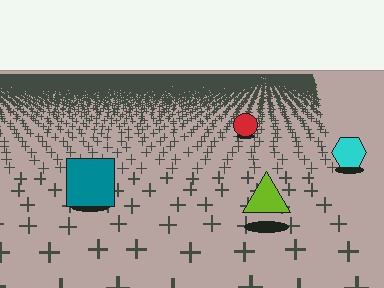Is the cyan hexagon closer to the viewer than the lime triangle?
No. The lime triangle is closer — you can tell from the texture gradient: the ground texture is coarser near it.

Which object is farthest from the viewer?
The red circle is farthest from the viewer. It appears smaller and the ground texture around it is denser.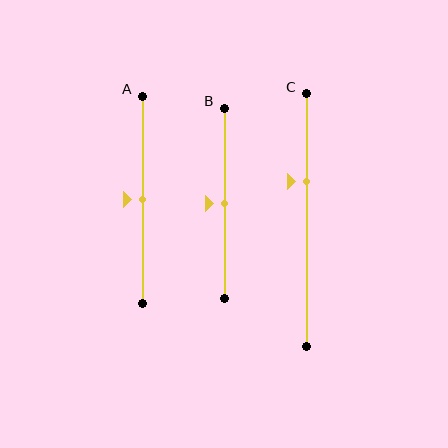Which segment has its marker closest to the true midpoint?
Segment A has its marker closest to the true midpoint.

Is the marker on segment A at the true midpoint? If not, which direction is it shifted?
Yes, the marker on segment A is at the true midpoint.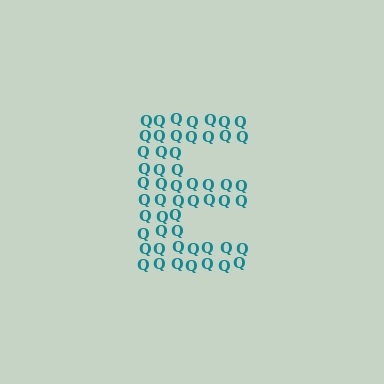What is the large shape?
The large shape is the letter E.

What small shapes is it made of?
It is made of small letter Q's.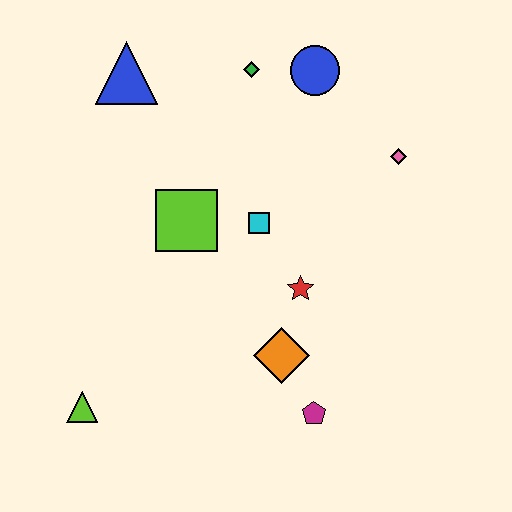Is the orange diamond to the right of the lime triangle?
Yes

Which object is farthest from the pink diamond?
The lime triangle is farthest from the pink diamond.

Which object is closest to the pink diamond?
The blue circle is closest to the pink diamond.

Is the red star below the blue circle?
Yes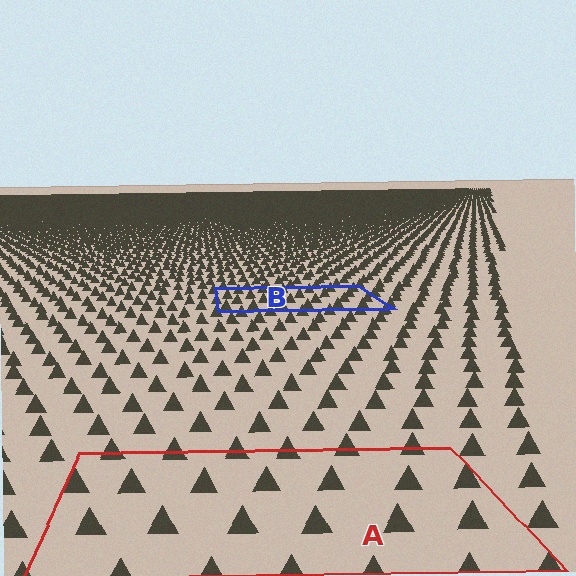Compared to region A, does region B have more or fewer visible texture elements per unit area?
Region B has more texture elements per unit area — they are packed more densely because it is farther away.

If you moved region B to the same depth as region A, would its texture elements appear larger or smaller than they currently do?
They would appear larger. At a closer depth, the same texture elements are projected at a bigger on-screen size.